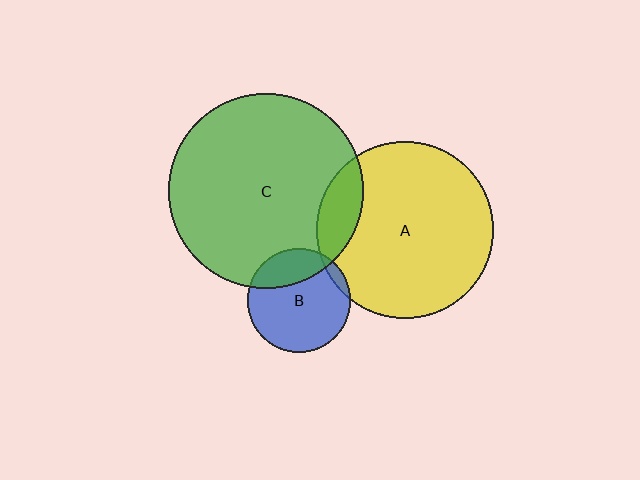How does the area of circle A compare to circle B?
Approximately 3.0 times.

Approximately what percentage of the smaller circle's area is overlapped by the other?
Approximately 5%.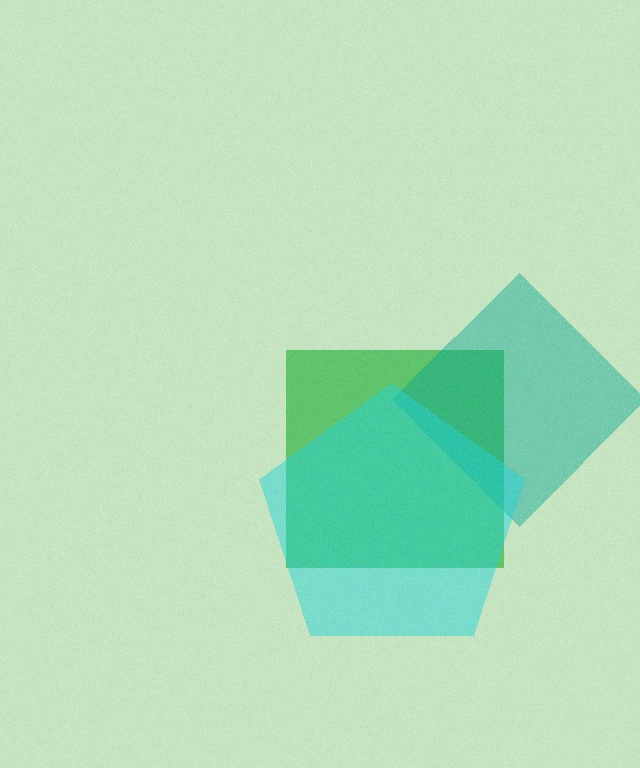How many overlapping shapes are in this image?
There are 3 overlapping shapes in the image.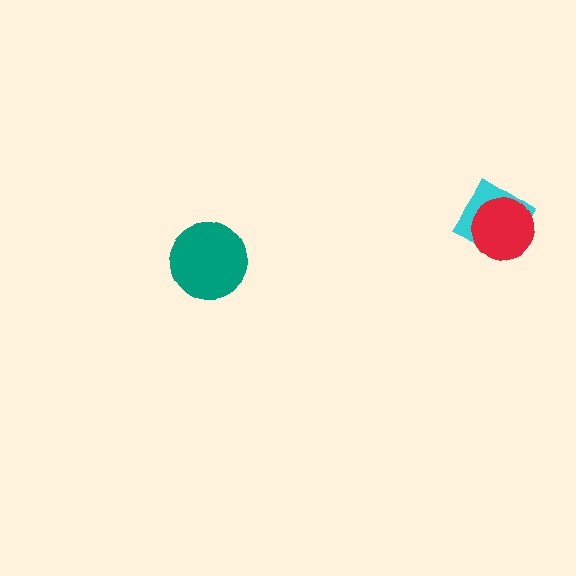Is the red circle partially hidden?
No, no other shape covers it.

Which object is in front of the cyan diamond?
The red circle is in front of the cyan diamond.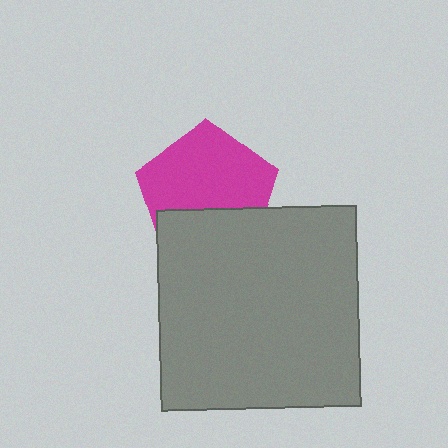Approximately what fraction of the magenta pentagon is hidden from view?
Roughly 36% of the magenta pentagon is hidden behind the gray square.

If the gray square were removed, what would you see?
You would see the complete magenta pentagon.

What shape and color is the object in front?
The object in front is a gray square.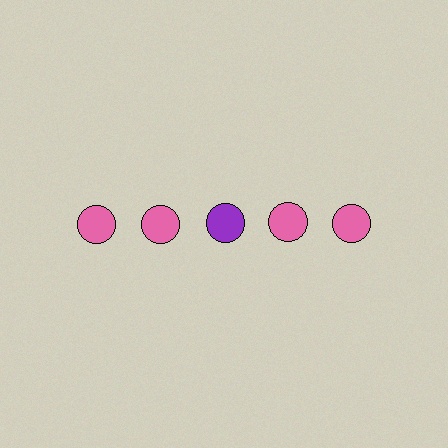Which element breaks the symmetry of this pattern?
The purple circle in the top row, center column breaks the symmetry. All other shapes are pink circles.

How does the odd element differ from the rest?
It has a different color: purple instead of pink.